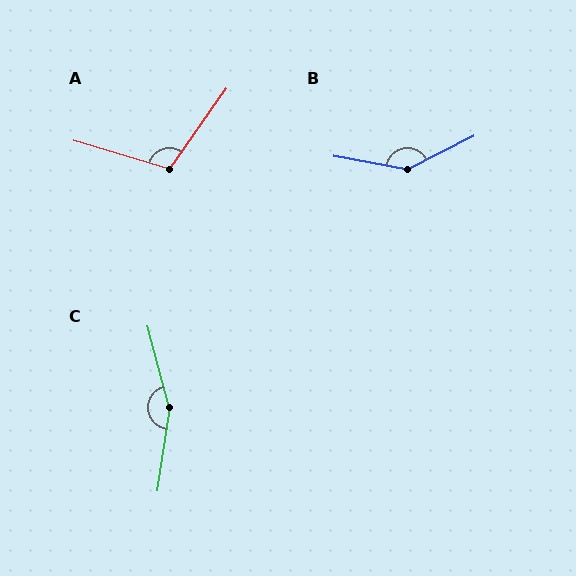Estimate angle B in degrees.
Approximately 142 degrees.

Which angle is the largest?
C, at approximately 157 degrees.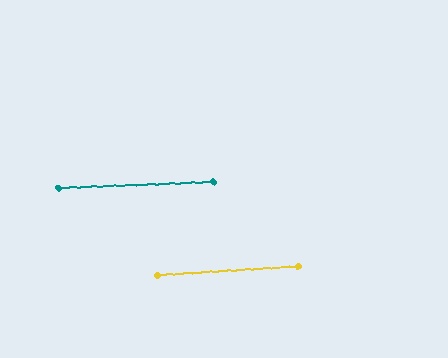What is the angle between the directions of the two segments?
Approximately 1 degree.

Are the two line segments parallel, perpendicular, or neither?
Parallel — their directions differ by only 1.3°.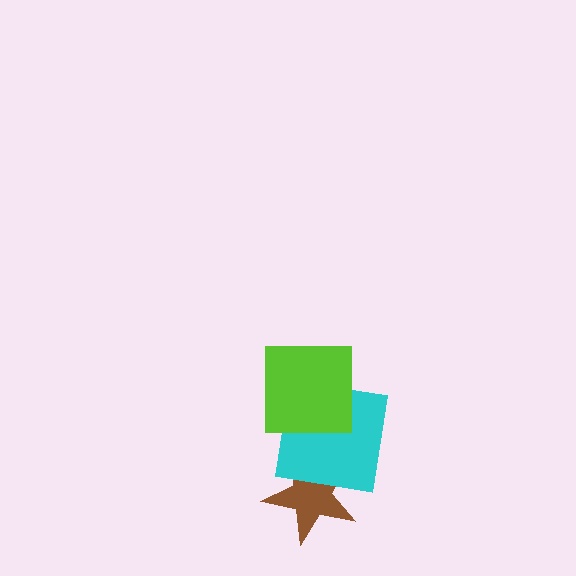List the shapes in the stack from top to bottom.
From top to bottom: the lime square, the cyan square, the brown star.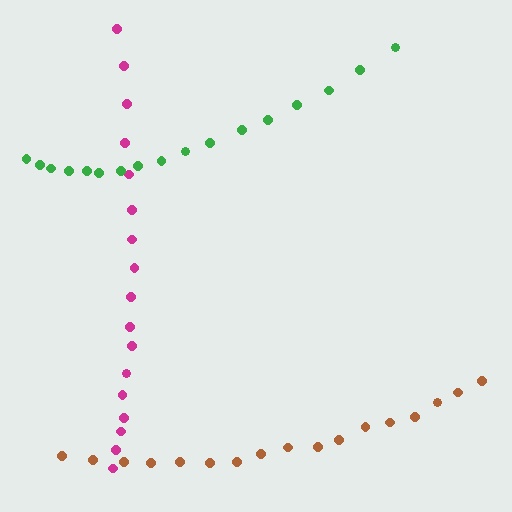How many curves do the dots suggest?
There are 3 distinct paths.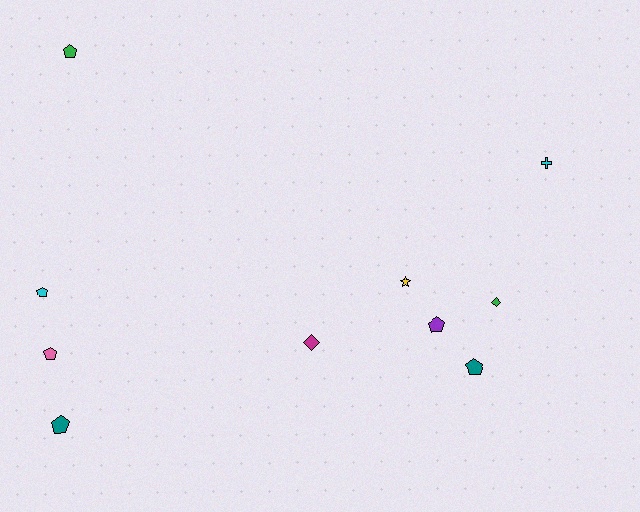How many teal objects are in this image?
There are 2 teal objects.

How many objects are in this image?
There are 10 objects.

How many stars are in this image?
There is 1 star.